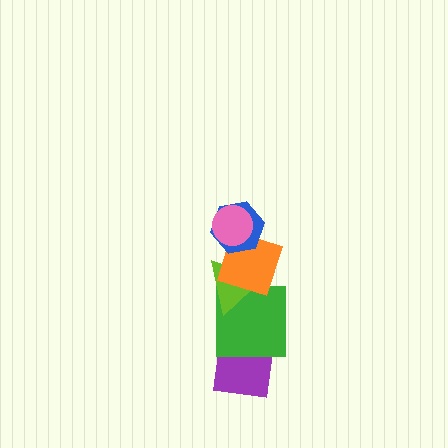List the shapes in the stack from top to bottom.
From top to bottom: the pink circle, the blue hexagon, the orange square, the lime triangle, the green square, the purple square.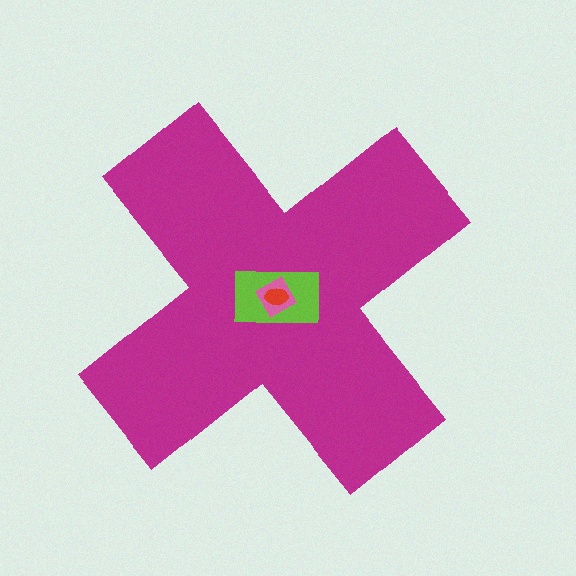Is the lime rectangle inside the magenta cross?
Yes.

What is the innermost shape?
The red ellipse.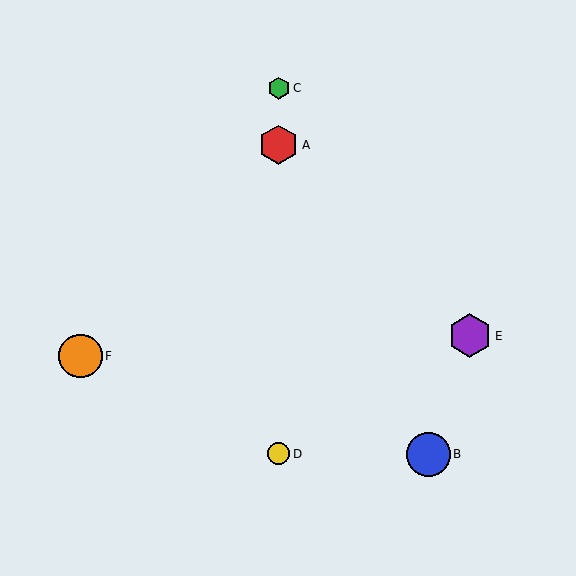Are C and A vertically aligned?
Yes, both are at x≈279.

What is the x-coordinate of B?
Object B is at x≈428.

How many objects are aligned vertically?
3 objects (A, C, D) are aligned vertically.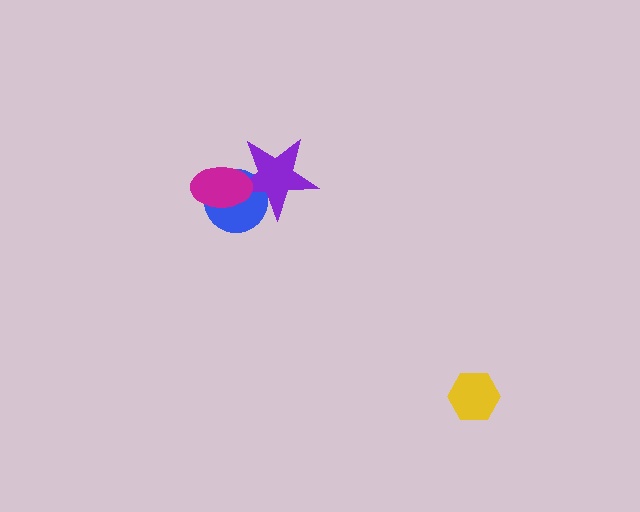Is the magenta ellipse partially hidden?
No, no other shape covers it.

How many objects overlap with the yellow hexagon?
0 objects overlap with the yellow hexagon.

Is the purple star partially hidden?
Yes, it is partially covered by another shape.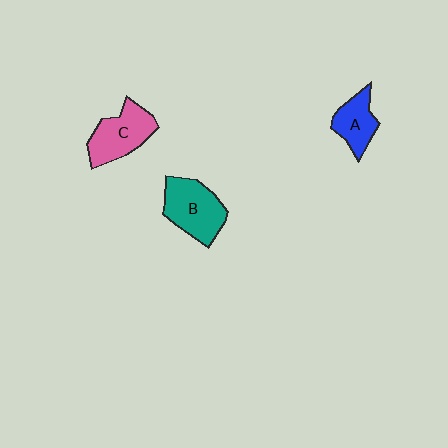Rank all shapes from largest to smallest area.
From largest to smallest: B (teal), C (pink), A (blue).